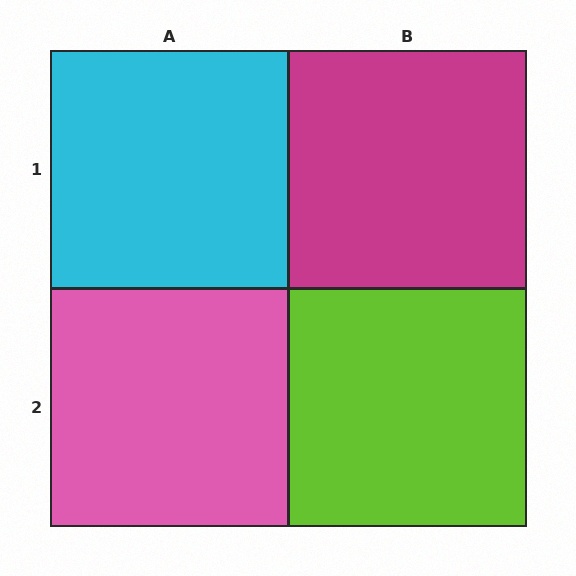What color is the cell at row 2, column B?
Lime.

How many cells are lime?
1 cell is lime.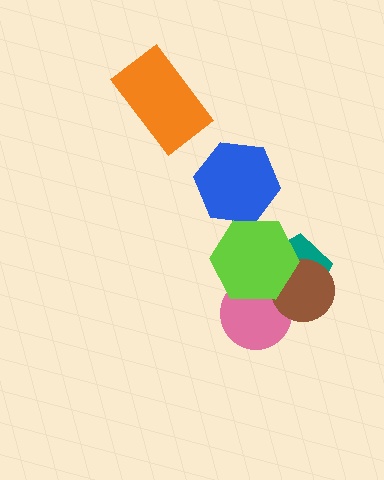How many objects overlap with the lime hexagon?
4 objects overlap with the lime hexagon.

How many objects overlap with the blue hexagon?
1 object overlaps with the blue hexagon.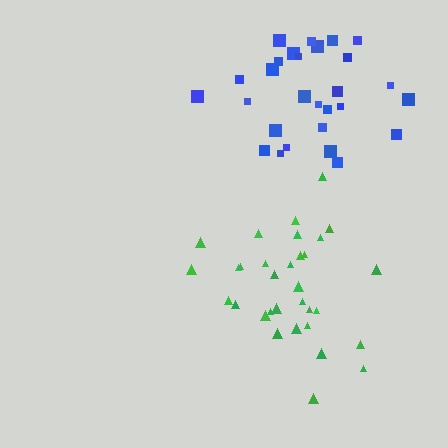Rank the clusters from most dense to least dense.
green, blue.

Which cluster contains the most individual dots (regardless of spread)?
Green (32).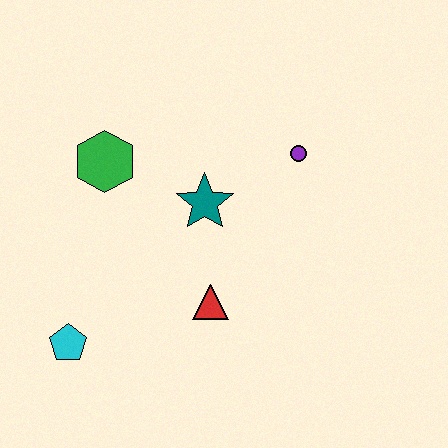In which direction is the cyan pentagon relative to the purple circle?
The cyan pentagon is to the left of the purple circle.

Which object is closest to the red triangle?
The teal star is closest to the red triangle.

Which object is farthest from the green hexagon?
The purple circle is farthest from the green hexagon.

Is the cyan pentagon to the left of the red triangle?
Yes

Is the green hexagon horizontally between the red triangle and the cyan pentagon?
Yes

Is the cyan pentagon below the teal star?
Yes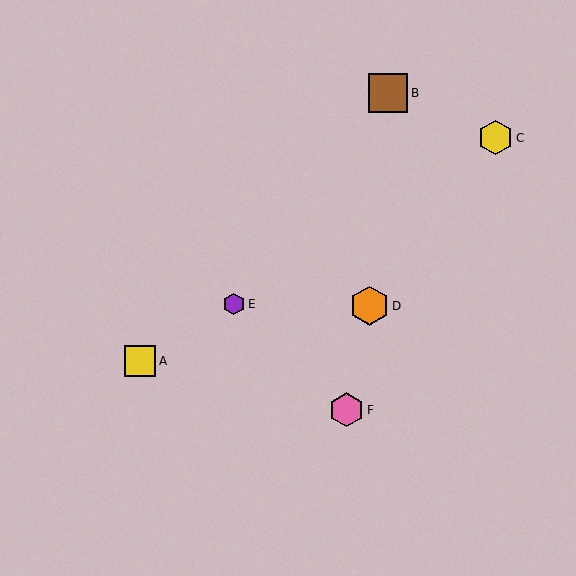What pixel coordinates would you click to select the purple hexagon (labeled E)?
Click at (234, 304) to select the purple hexagon E.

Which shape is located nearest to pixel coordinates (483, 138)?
The yellow hexagon (labeled C) at (496, 138) is nearest to that location.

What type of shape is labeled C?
Shape C is a yellow hexagon.